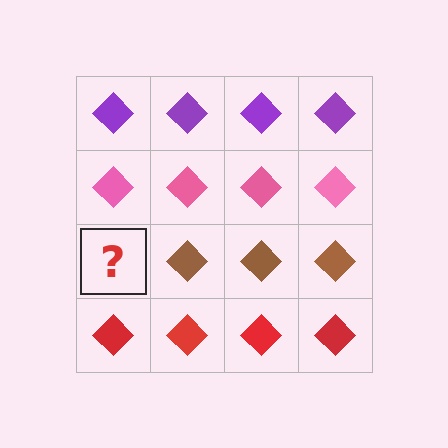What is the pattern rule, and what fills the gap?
The rule is that each row has a consistent color. The gap should be filled with a brown diamond.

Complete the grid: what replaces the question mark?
The question mark should be replaced with a brown diamond.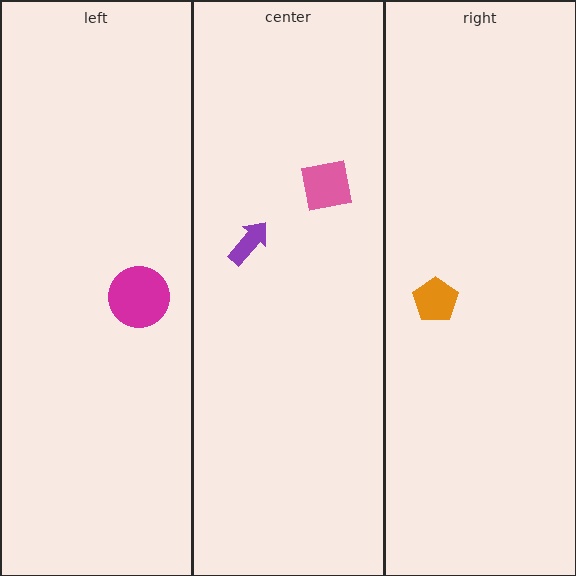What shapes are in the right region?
The orange pentagon.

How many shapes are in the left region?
1.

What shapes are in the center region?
The purple arrow, the pink square.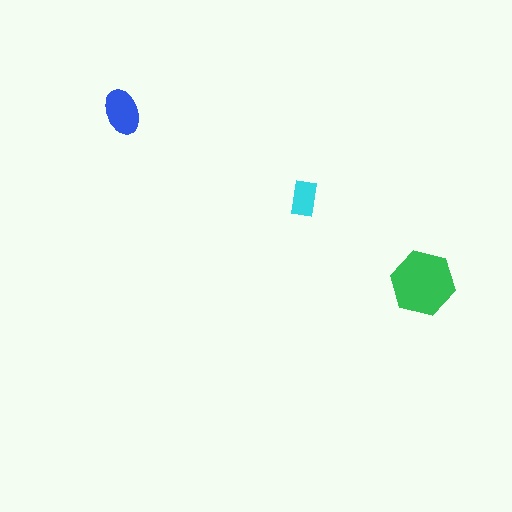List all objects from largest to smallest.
The green hexagon, the blue ellipse, the cyan rectangle.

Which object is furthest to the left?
The blue ellipse is leftmost.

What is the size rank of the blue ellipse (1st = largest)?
2nd.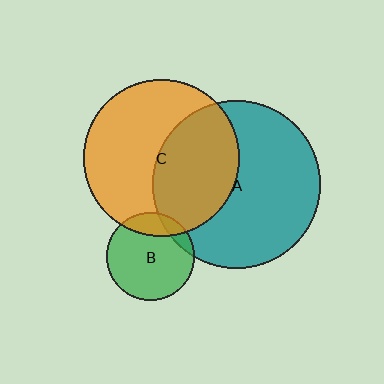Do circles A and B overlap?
Yes.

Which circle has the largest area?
Circle A (teal).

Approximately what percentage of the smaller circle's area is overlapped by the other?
Approximately 10%.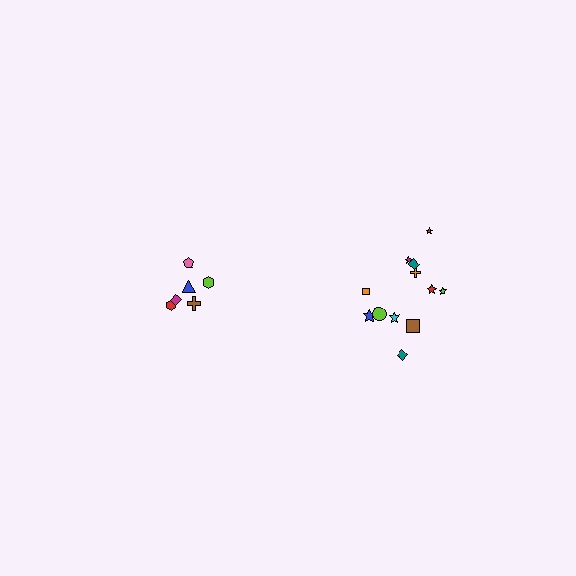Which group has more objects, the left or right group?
The right group.